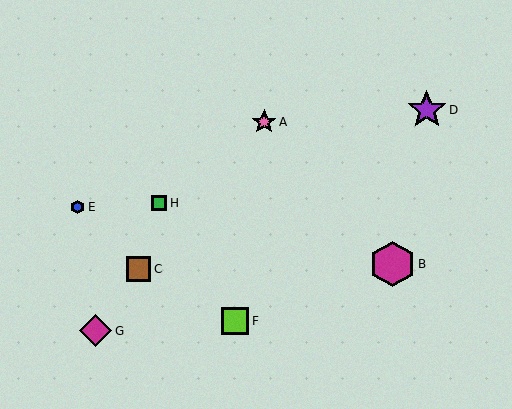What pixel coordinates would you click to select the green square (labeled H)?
Click at (159, 203) to select the green square H.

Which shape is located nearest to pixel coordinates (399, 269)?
The magenta hexagon (labeled B) at (393, 264) is nearest to that location.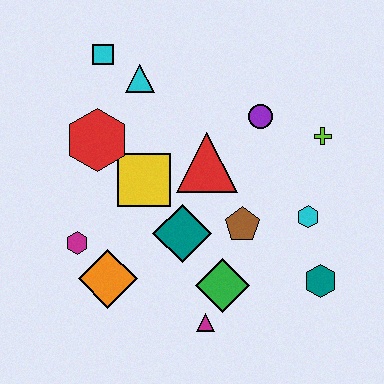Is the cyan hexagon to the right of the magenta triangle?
Yes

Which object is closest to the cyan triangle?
The cyan square is closest to the cyan triangle.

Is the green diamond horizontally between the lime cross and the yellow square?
Yes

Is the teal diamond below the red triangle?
Yes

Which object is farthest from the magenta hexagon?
The lime cross is farthest from the magenta hexagon.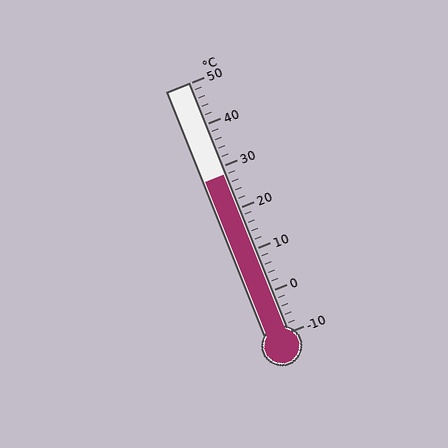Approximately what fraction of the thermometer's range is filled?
The thermometer is filled to approximately 65% of its range.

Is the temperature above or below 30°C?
The temperature is below 30°C.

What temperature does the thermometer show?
The thermometer shows approximately 28°C.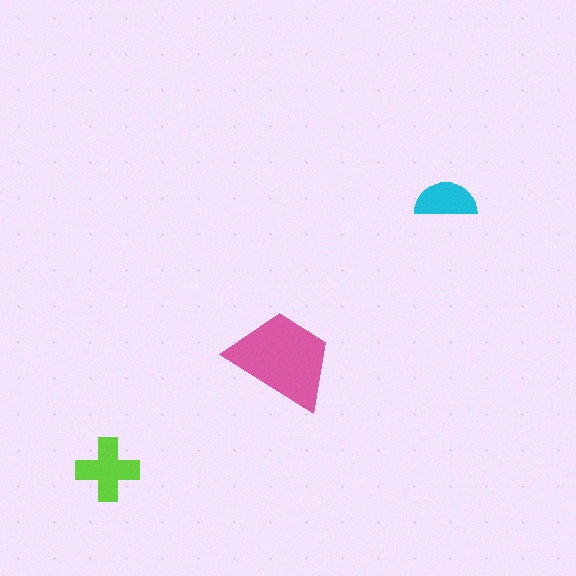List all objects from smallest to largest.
The cyan semicircle, the lime cross, the pink trapezoid.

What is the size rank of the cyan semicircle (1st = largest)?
3rd.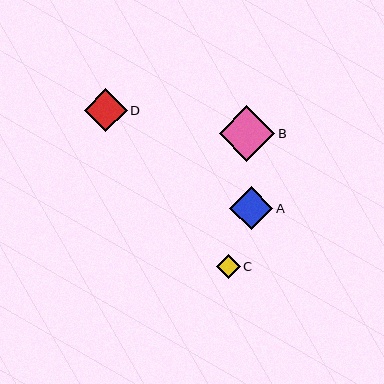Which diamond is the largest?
Diamond B is the largest with a size of approximately 56 pixels.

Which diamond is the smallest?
Diamond C is the smallest with a size of approximately 24 pixels.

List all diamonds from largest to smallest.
From largest to smallest: B, D, A, C.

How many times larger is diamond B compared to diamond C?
Diamond B is approximately 2.4 times the size of diamond C.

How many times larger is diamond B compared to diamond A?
Diamond B is approximately 1.3 times the size of diamond A.